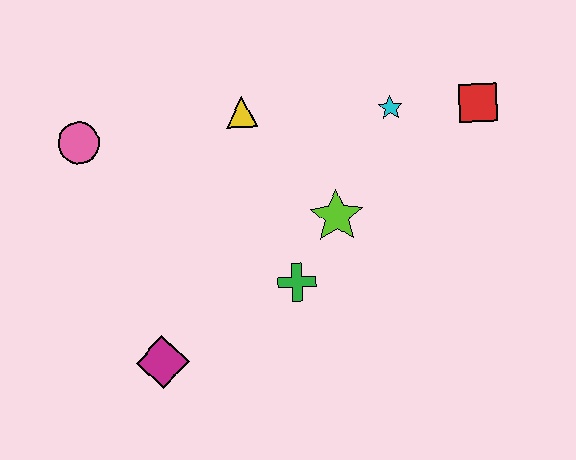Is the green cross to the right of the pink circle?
Yes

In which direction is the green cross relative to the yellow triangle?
The green cross is below the yellow triangle.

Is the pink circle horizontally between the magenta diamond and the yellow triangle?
No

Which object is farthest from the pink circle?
The red square is farthest from the pink circle.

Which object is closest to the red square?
The cyan star is closest to the red square.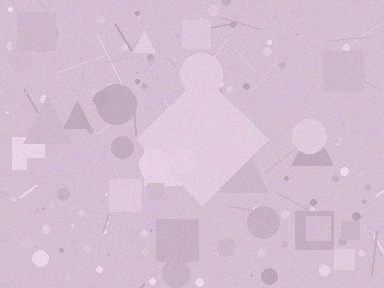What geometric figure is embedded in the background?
A diamond is embedded in the background.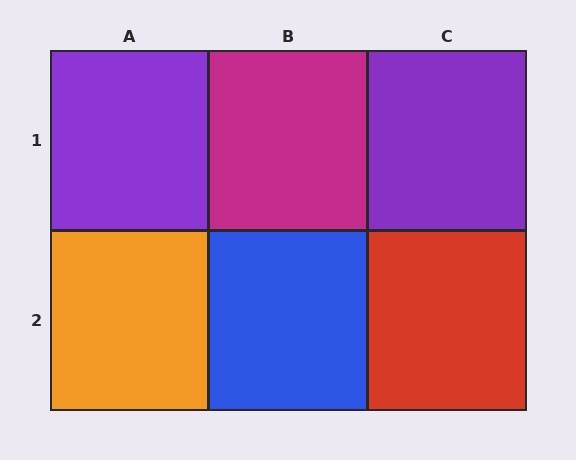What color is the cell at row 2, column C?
Red.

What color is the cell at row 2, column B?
Blue.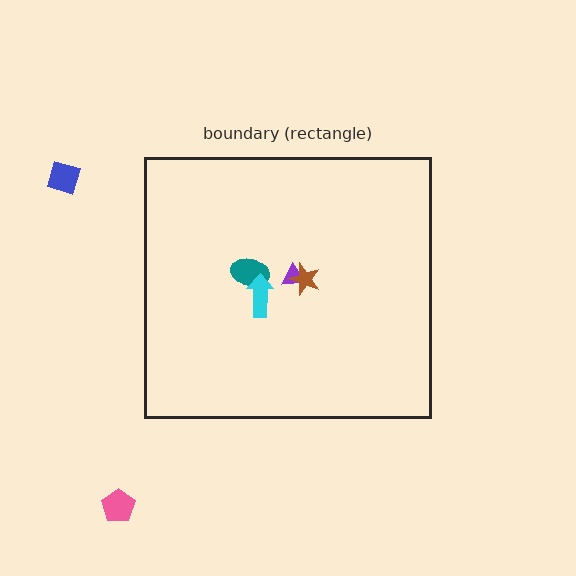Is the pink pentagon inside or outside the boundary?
Outside.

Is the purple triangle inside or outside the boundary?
Inside.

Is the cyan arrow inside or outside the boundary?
Inside.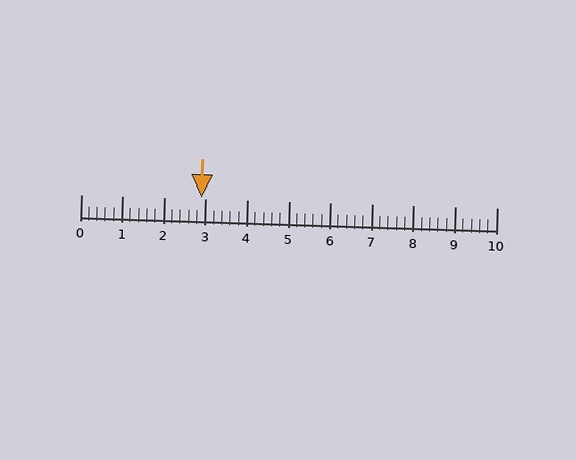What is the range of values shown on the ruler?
The ruler shows values from 0 to 10.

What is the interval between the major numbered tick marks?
The major tick marks are spaced 1 units apart.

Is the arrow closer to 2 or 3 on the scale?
The arrow is closer to 3.